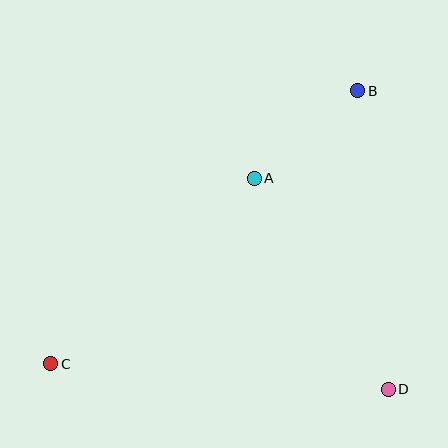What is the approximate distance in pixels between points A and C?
The distance between A and C is approximately 275 pixels.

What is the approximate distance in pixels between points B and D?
The distance between B and D is approximately 300 pixels.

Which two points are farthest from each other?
Points B and C are farthest from each other.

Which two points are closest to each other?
Points A and B are closest to each other.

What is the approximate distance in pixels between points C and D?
The distance between C and D is approximately 338 pixels.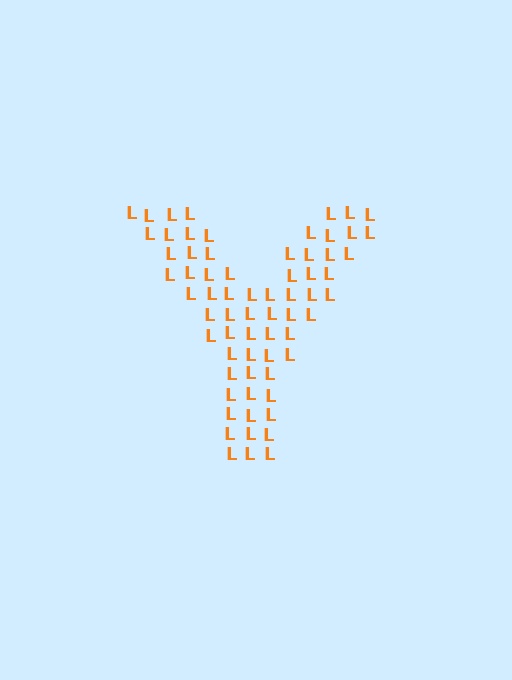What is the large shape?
The large shape is the letter Y.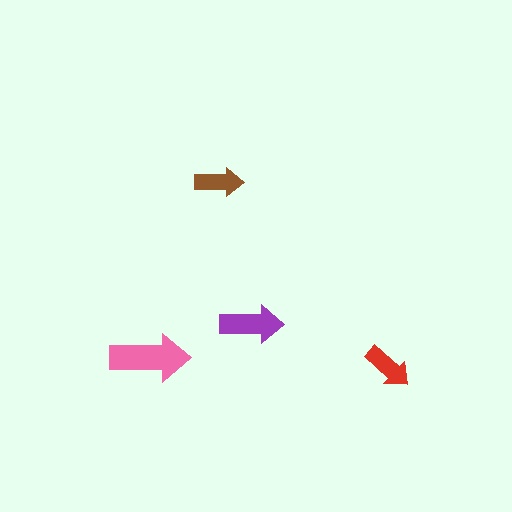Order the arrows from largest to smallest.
the pink one, the purple one, the red one, the brown one.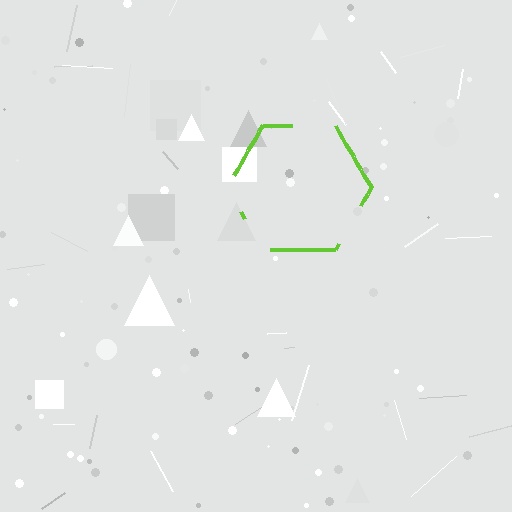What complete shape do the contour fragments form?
The contour fragments form a hexagon.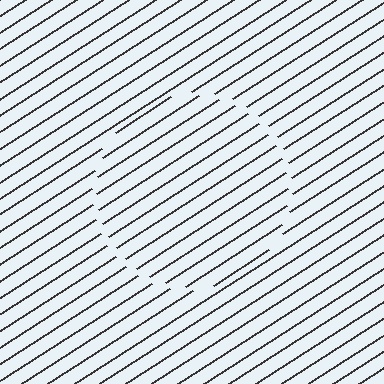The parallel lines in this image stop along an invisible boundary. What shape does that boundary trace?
An illusory circle. The interior of the shape contains the same grating, shifted by half a period — the contour is defined by the phase discontinuity where line-ends from the inner and outer gratings abut.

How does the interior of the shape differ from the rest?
The interior of the shape contains the same grating, shifted by half a period — the contour is defined by the phase discontinuity where line-ends from the inner and outer gratings abut.